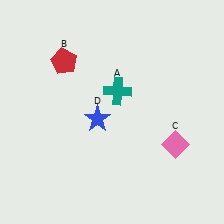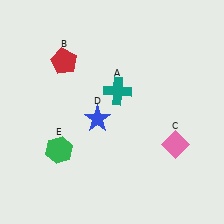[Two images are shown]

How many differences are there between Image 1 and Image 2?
There is 1 difference between the two images.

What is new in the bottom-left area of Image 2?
A green hexagon (E) was added in the bottom-left area of Image 2.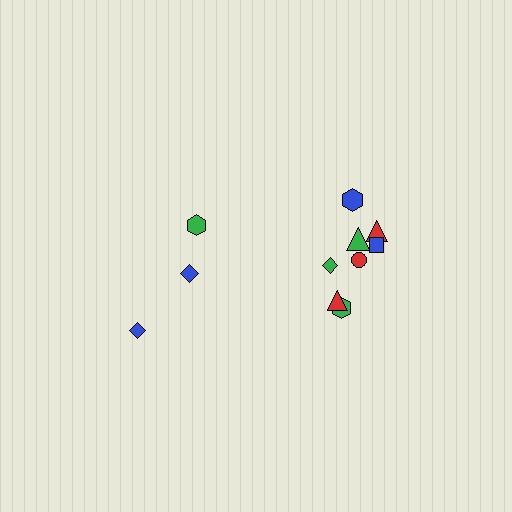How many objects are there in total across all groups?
There are 11 objects.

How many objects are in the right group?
There are 8 objects.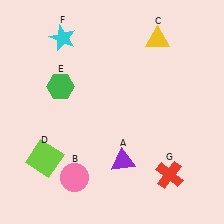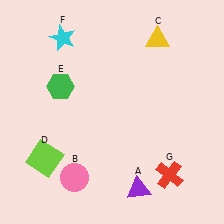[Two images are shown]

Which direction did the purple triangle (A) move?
The purple triangle (A) moved down.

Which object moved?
The purple triangle (A) moved down.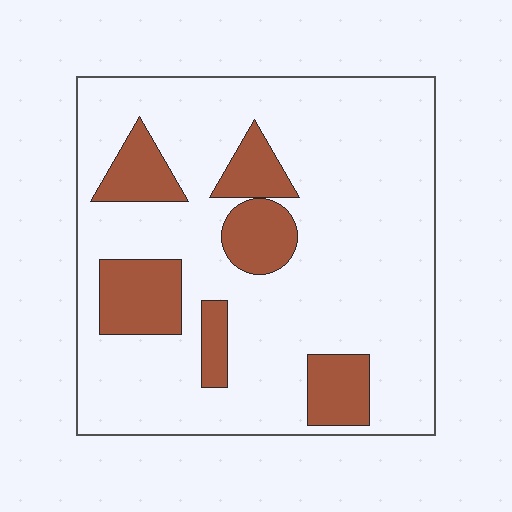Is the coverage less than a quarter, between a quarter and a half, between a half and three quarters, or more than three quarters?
Less than a quarter.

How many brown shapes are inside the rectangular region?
6.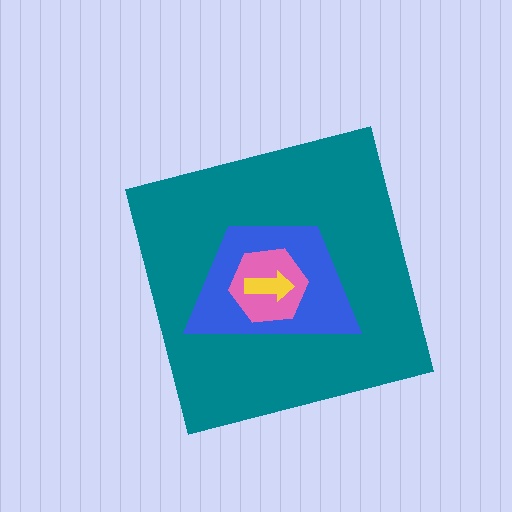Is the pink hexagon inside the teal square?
Yes.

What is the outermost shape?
The teal square.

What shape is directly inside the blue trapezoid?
The pink hexagon.